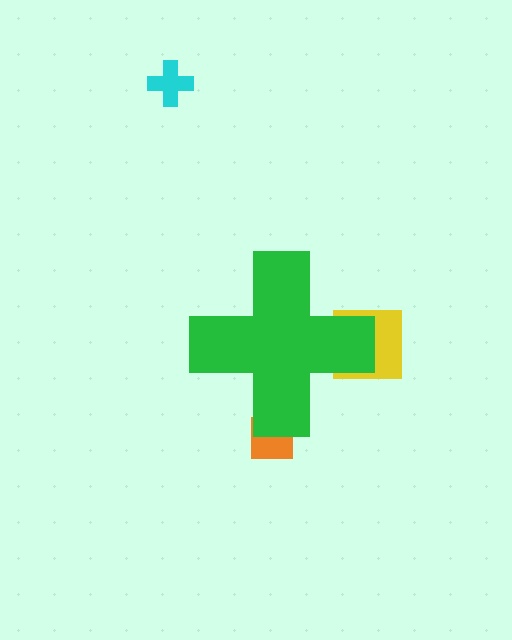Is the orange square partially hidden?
Yes, the orange square is partially hidden behind the green cross.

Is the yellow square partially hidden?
Yes, the yellow square is partially hidden behind the green cross.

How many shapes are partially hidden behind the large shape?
2 shapes are partially hidden.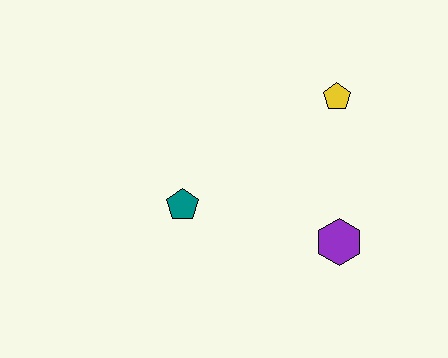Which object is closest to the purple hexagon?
The yellow pentagon is closest to the purple hexagon.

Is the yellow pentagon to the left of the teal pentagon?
No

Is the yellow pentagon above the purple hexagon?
Yes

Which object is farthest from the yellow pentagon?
The teal pentagon is farthest from the yellow pentagon.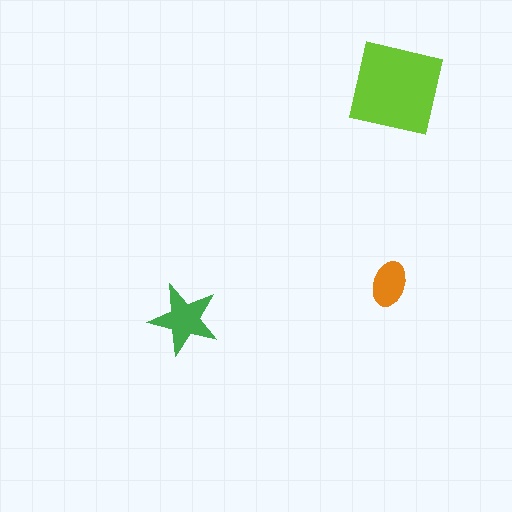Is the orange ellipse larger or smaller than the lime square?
Smaller.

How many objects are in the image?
There are 3 objects in the image.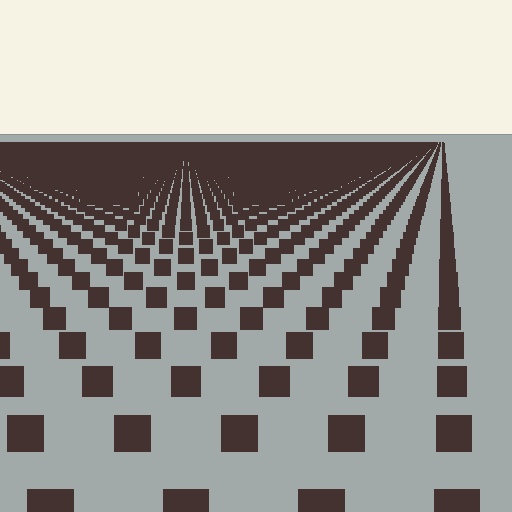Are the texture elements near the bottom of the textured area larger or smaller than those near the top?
Larger. Near the bottom, elements are closer to the viewer and appear at a bigger on-screen size.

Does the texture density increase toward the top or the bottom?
Density increases toward the top.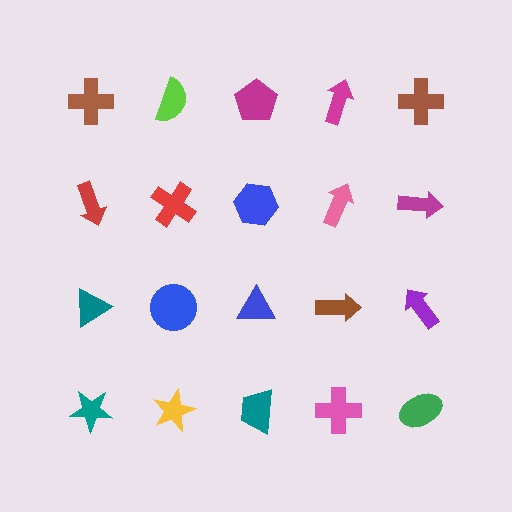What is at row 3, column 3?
A blue triangle.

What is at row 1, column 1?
A brown cross.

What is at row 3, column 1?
A teal triangle.